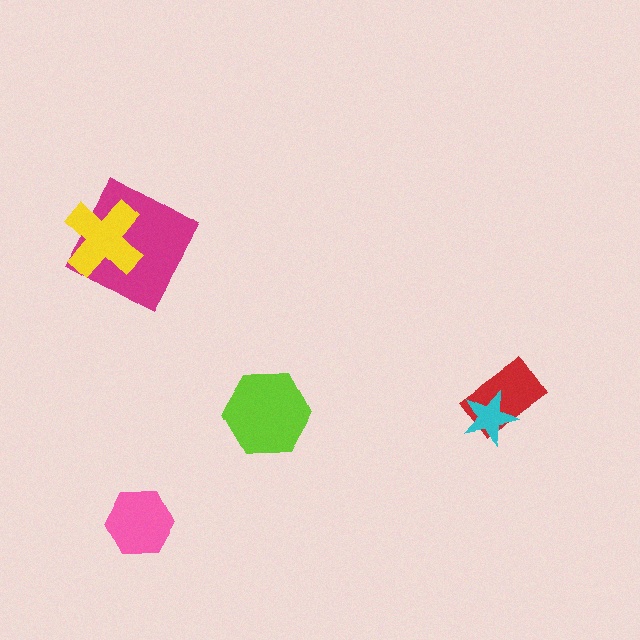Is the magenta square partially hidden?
Yes, it is partially covered by another shape.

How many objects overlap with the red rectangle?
1 object overlaps with the red rectangle.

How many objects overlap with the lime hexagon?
0 objects overlap with the lime hexagon.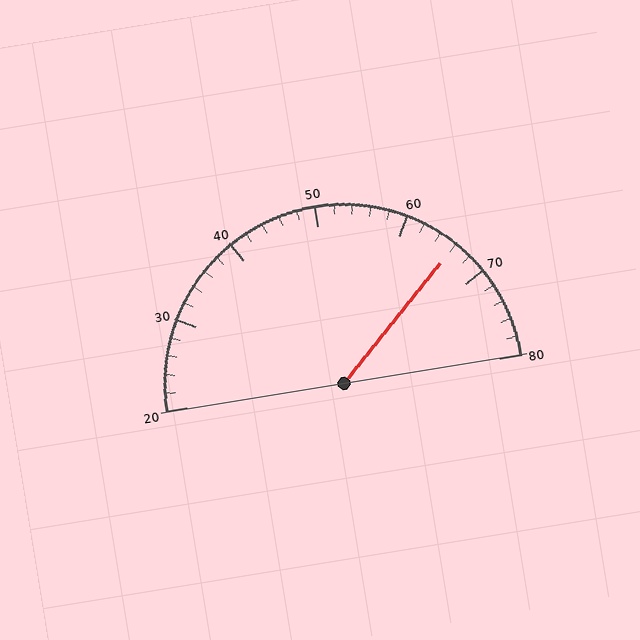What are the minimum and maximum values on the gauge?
The gauge ranges from 20 to 80.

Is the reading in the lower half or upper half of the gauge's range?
The reading is in the upper half of the range (20 to 80).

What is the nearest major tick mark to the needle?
The nearest major tick mark is 70.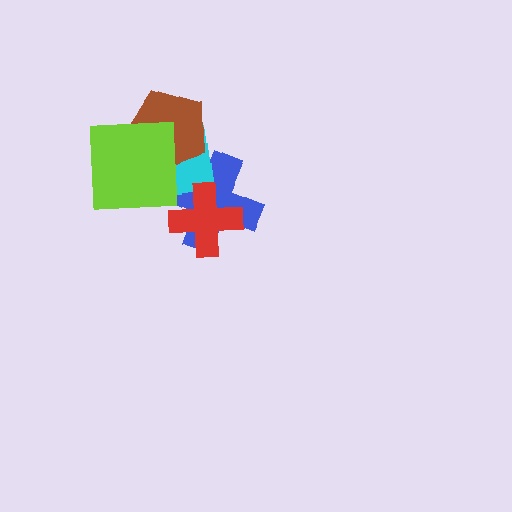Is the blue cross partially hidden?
Yes, it is partially covered by another shape.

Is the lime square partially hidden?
No, no other shape covers it.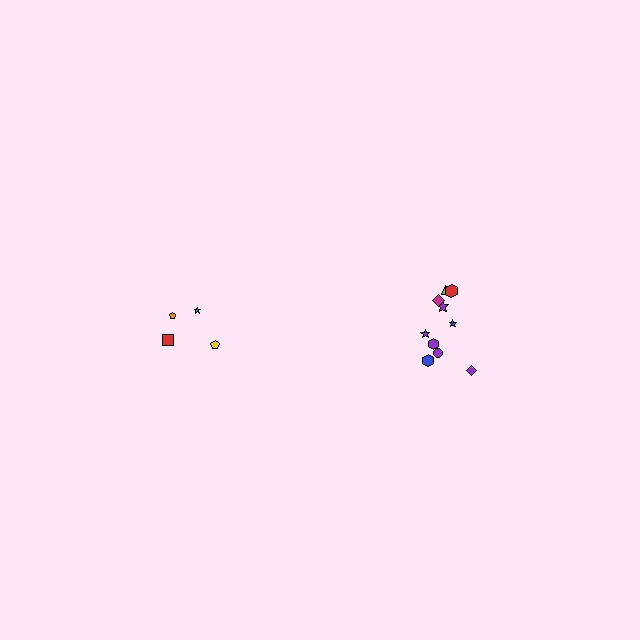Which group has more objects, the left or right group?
The right group.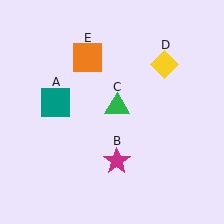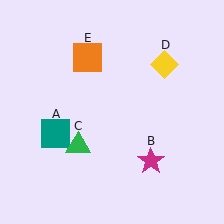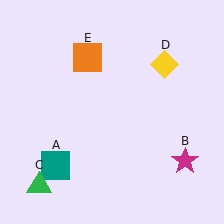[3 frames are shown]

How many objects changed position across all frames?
3 objects changed position: teal square (object A), magenta star (object B), green triangle (object C).